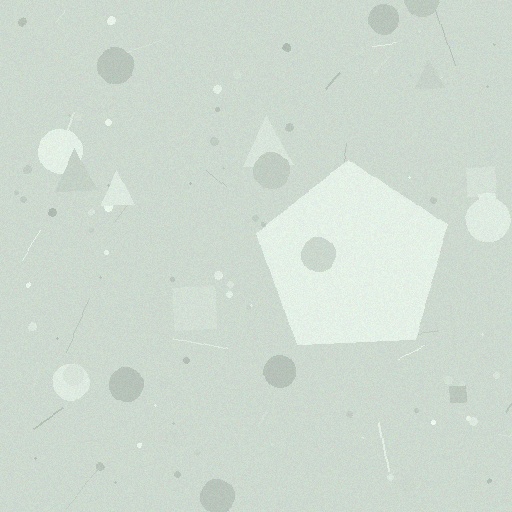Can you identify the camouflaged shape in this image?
The camouflaged shape is a pentagon.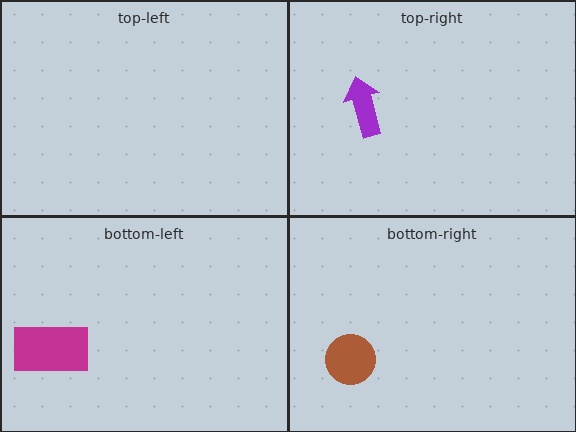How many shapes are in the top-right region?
1.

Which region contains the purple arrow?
The top-right region.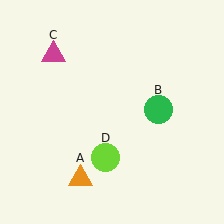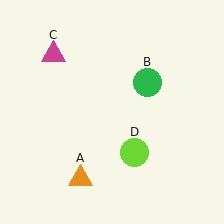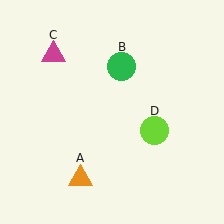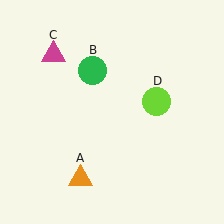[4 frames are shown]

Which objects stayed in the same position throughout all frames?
Orange triangle (object A) and magenta triangle (object C) remained stationary.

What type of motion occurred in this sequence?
The green circle (object B), lime circle (object D) rotated counterclockwise around the center of the scene.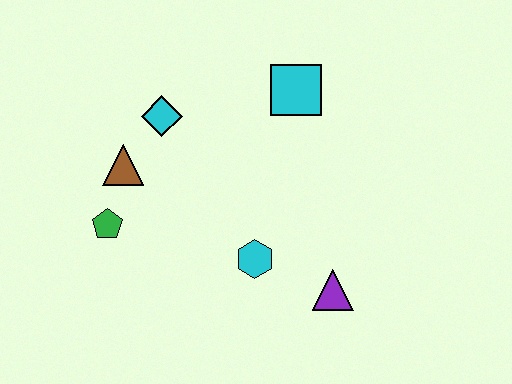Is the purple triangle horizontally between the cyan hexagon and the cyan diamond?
No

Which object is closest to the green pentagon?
The brown triangle is closest to the green pentagon.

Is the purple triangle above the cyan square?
No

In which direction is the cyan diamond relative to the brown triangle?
The cyan diamond is above the brown triangle.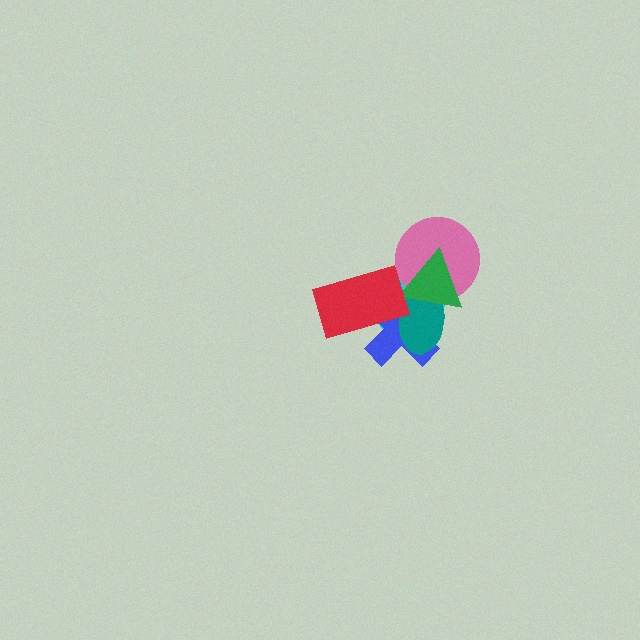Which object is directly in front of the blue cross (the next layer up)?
The teal ellipse is directly in front of the blue cross.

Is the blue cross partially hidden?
Yes, it is partially covered by another shape.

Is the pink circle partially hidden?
Yes, it is partially covered by another shape.